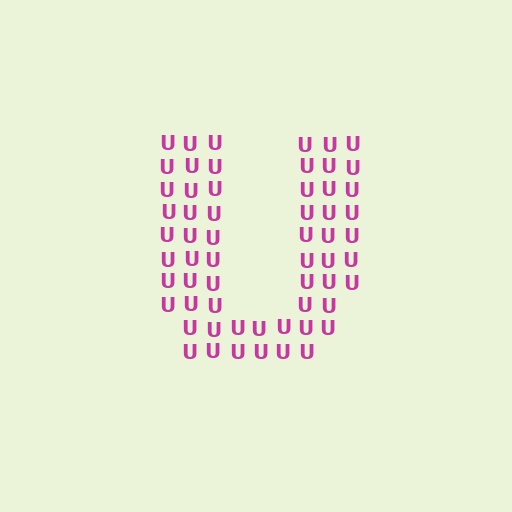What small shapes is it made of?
It is made of small letter U's.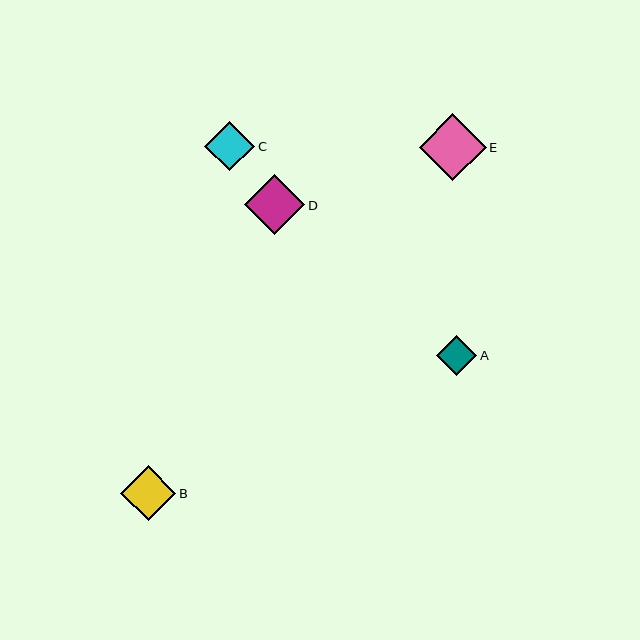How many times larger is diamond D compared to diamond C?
Diamond D is approximately 1.2 times the size of diamond C.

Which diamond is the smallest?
Diamond A is the smallest with a size of approximately 40 pixels.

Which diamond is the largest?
Diamond E is the largest with a size of approximately 67 pixels.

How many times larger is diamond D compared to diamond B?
Diamond D is approximately 1.1 times the size of diamond B.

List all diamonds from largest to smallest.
From largest to smallest: E, D, B, C, A.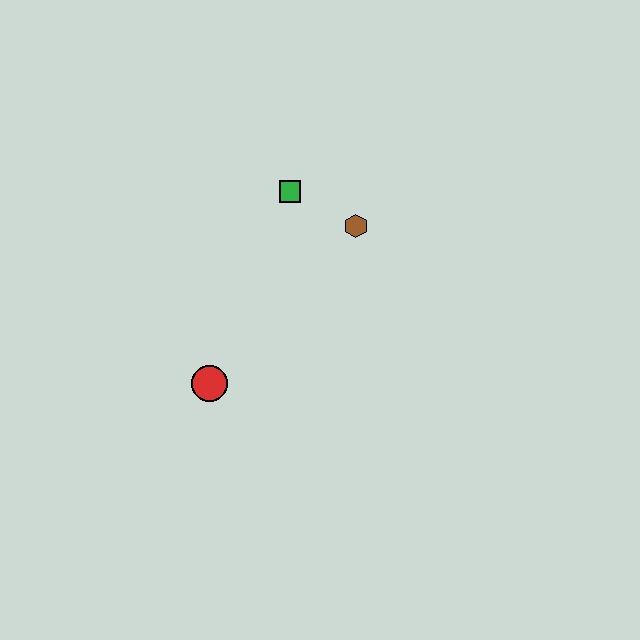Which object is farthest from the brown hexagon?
The red circle is farthest from the brown hexagon.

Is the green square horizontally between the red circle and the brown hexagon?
Yes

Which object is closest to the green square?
The brown hexagon is closest to the green square.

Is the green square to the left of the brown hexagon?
Yes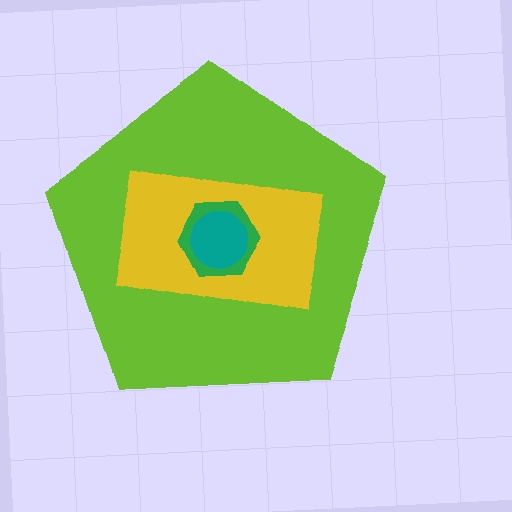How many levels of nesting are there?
4.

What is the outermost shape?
The lime pentagon.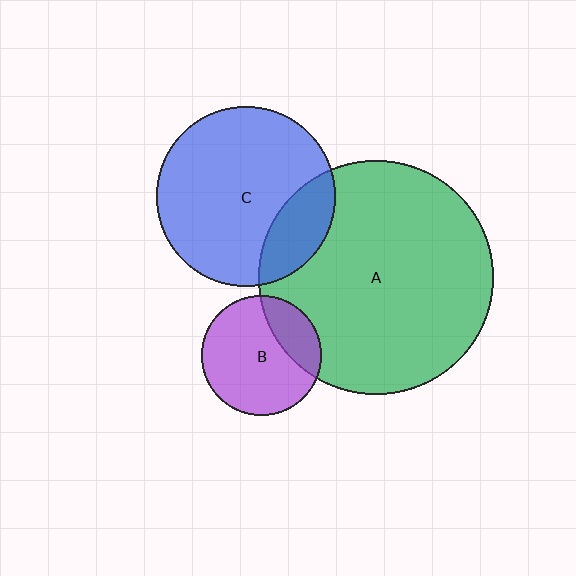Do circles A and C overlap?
Yes.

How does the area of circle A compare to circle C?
Approximately 1.7 times.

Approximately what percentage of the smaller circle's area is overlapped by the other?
Approximately 20%.